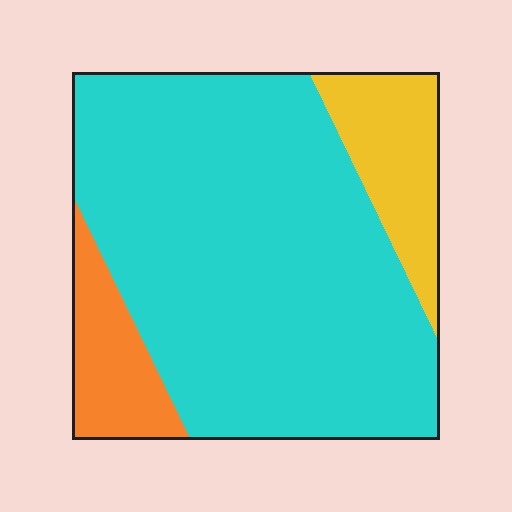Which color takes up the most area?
Cyan, at roughly 75%.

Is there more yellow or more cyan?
Cyan.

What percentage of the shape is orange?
Orange takes up less than a quarter of the shape.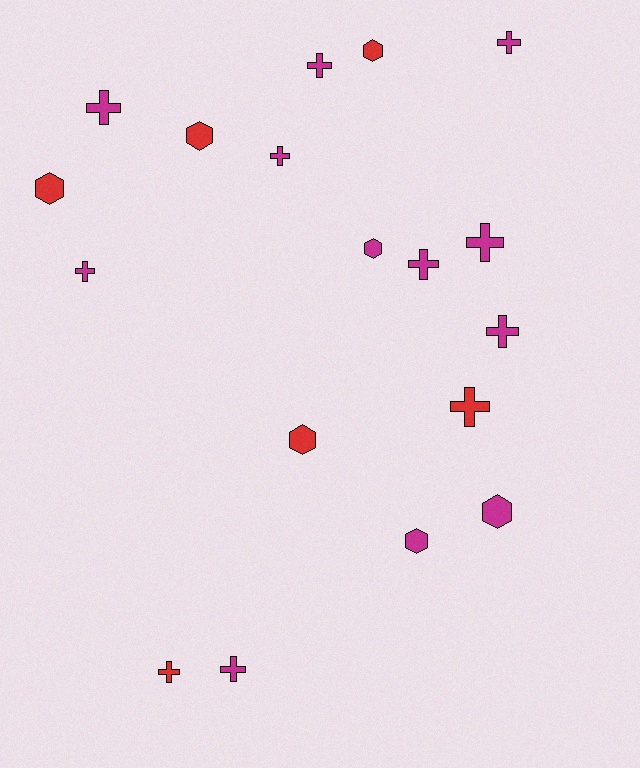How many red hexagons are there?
There are 4 red hexagons.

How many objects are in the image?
There are 18 objects.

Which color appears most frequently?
Magenta, with 12 objects.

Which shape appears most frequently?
Cross, with 11 objects.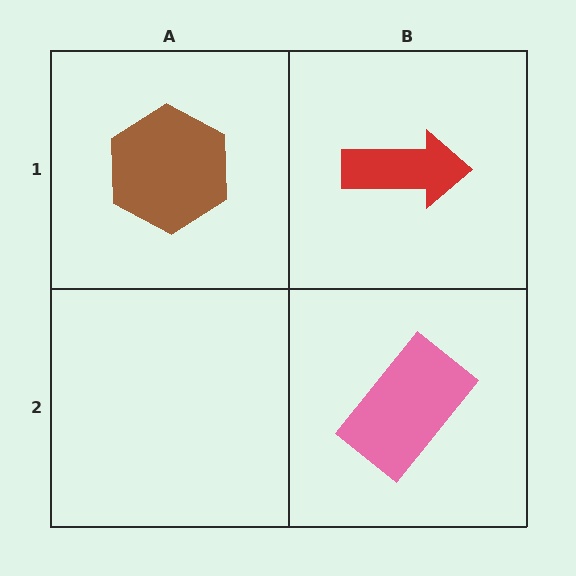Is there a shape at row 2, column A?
No, that cell is empty.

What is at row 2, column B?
A pink rectangle.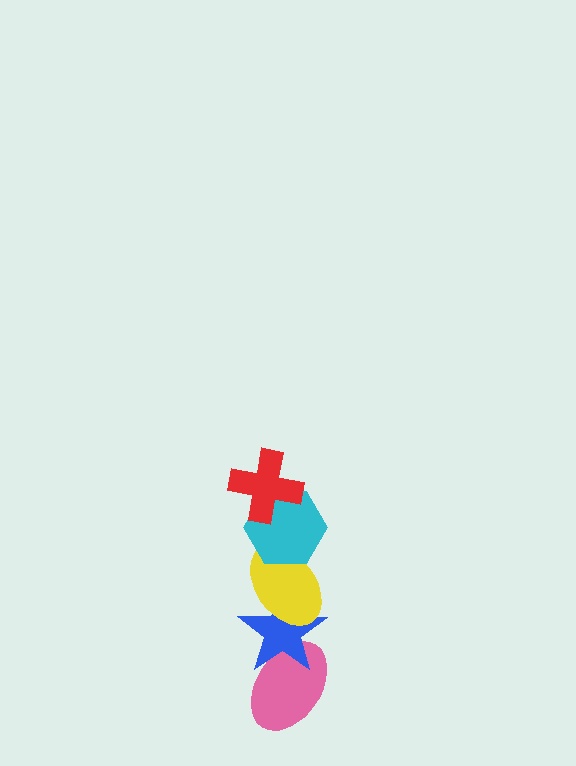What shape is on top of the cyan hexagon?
The red cross is on top of the cyan hexagon.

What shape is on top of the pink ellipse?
The blue star is on top of the pink ellipse.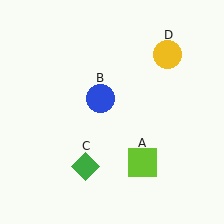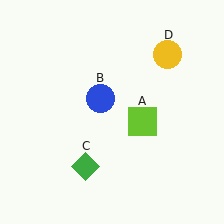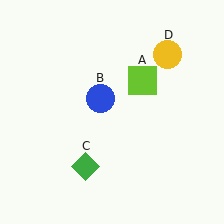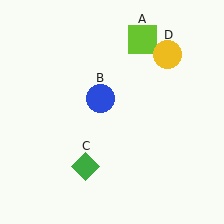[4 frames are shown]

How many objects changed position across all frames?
1 object changed position: lime square (object A).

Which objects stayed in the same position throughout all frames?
Blue circle (object B) and green diamond (object C) and yellow circle (object D) remained stationary.